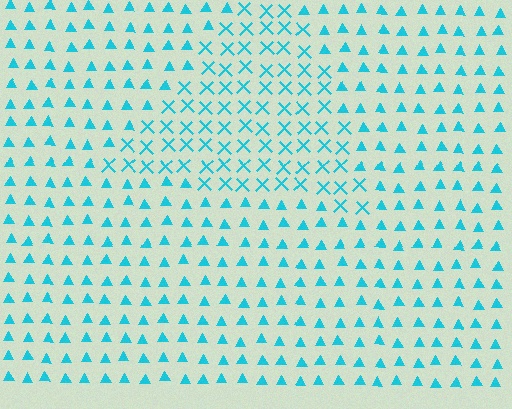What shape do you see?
I see a triangle.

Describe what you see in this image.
The image is filled with small cyan elements arranged in a uniform grid. A triangle-shaped region contains X marks, while the surrounding area contains triangles. The boundary is defined purely by the change in element shape.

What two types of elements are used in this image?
The image uses X marks inside the triangle region and triangles outside it.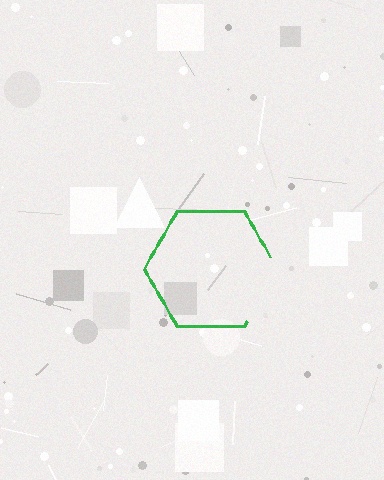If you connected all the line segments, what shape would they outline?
They would outline a hexagon.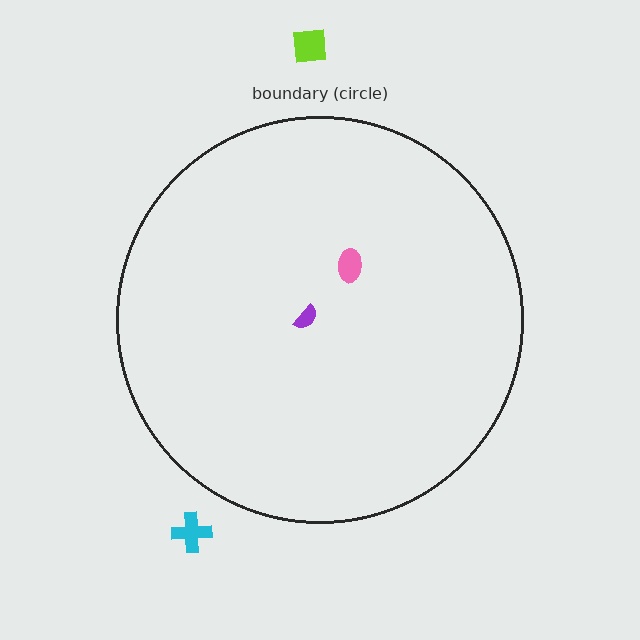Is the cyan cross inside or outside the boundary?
Outside.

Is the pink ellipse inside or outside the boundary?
Inside.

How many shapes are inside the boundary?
2 inside, 2 outside.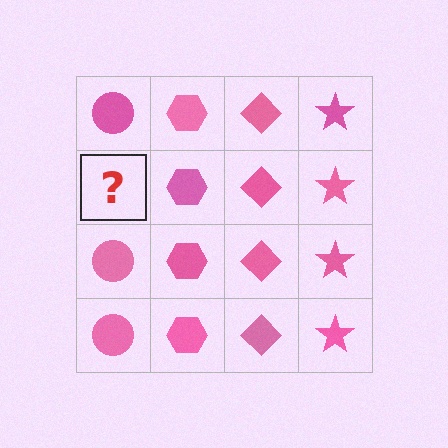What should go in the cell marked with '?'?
The missing cell should contain a pink circle.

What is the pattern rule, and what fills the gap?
The rule is that each column has a consistent shape. The gap should be filled with a pink circle.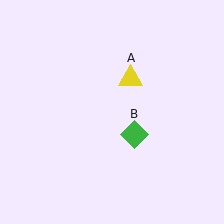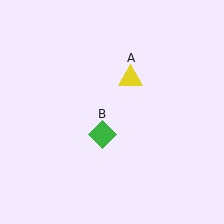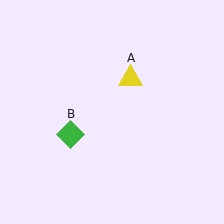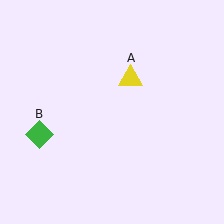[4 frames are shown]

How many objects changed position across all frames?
1 object changed position: green diamond (object B).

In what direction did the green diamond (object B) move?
The green diamond (object B) moved left.